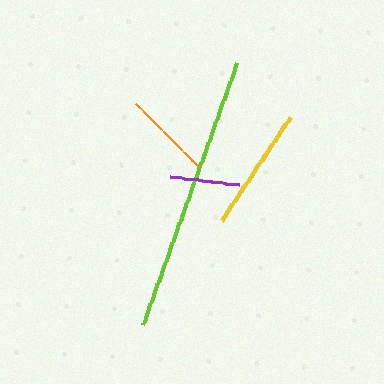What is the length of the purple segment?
The purple segment is approximately 71 pixels long.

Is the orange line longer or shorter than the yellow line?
The yellow line is longer than the orange line.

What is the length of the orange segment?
The orange segment is approximately 90 pixels long.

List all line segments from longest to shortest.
From longest to shortest: lime, yellow, orange, purple.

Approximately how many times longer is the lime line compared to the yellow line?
The lime line is approximately 2.2 times the length of the yellow line.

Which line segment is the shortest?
The purple line is the shortest at approximately 71 pixels.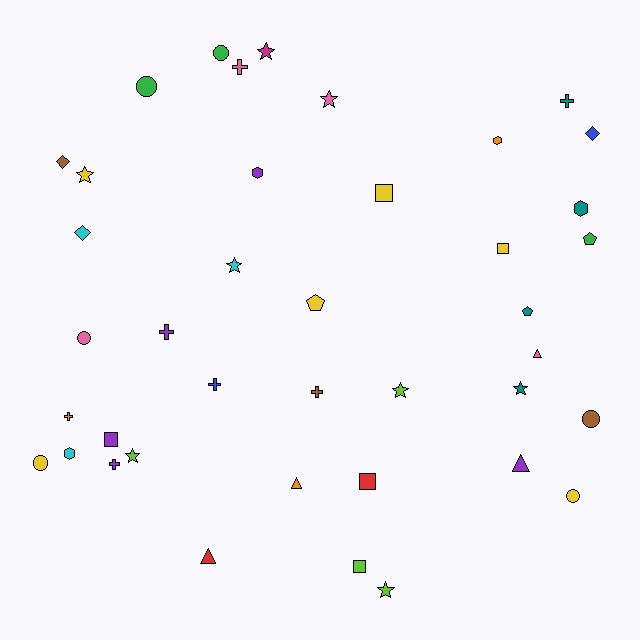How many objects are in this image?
There are 40 objects.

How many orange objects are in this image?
There are 3 orange objects.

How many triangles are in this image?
There are 4 triangles.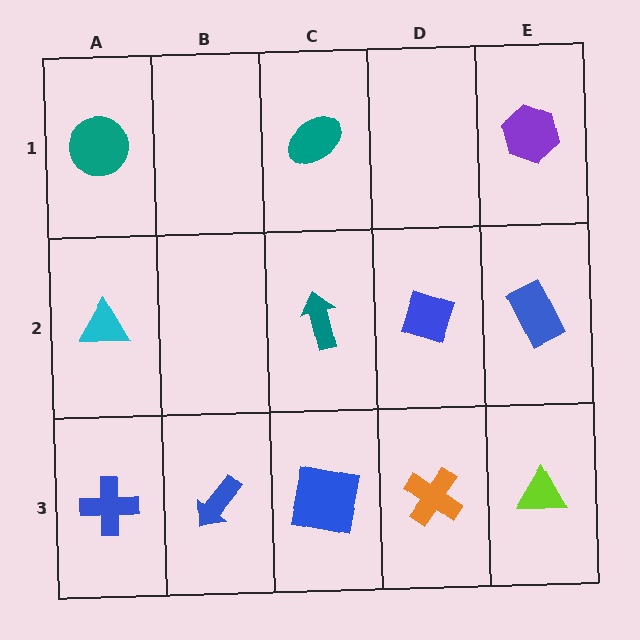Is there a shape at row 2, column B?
No, that cell is empty.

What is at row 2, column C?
A teal arrow.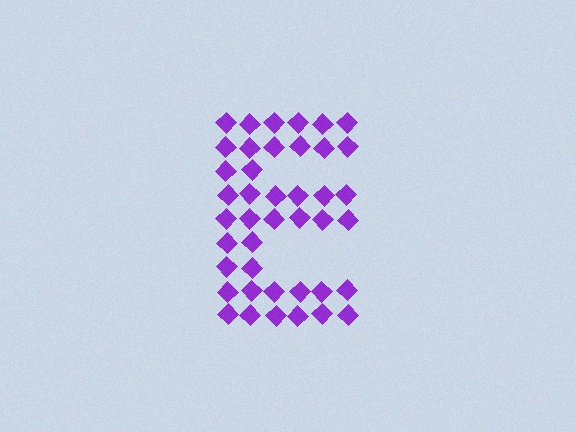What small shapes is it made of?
It is made of small diamonds.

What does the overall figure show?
The overall figure shows the letter E.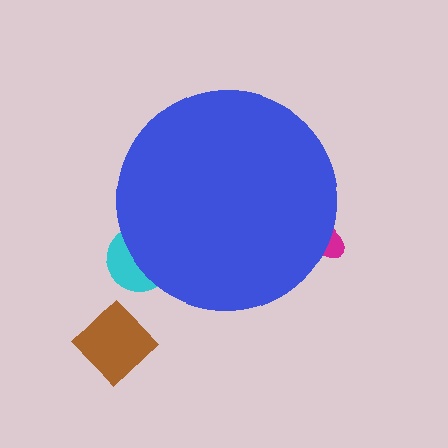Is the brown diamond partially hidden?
No, the brown diamond is fully visible.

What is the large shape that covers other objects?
A blue circle.